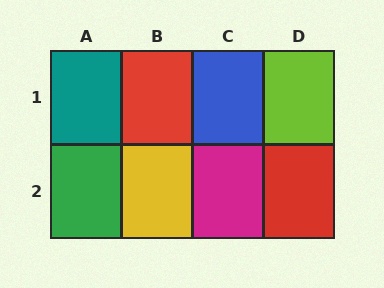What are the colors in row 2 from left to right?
Green, yellow, magenta, red.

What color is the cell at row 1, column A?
Teal.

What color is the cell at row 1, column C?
Blue.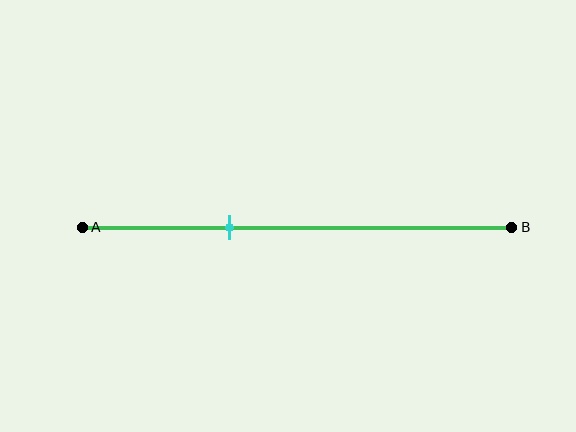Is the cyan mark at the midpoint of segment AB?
No, the mark is at about 35% from A, not at the 50% midpoint.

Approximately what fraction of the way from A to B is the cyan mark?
The cyan mark is approximately 35% of the way from A to B.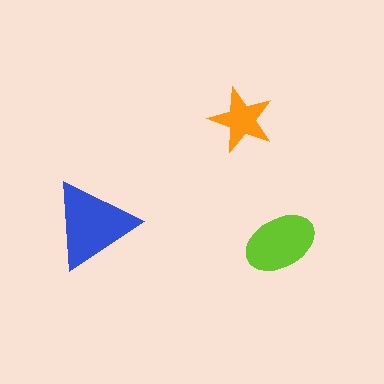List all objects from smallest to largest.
The orange star, the lime ellipse, the blue triangle.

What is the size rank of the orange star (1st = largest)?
3rd.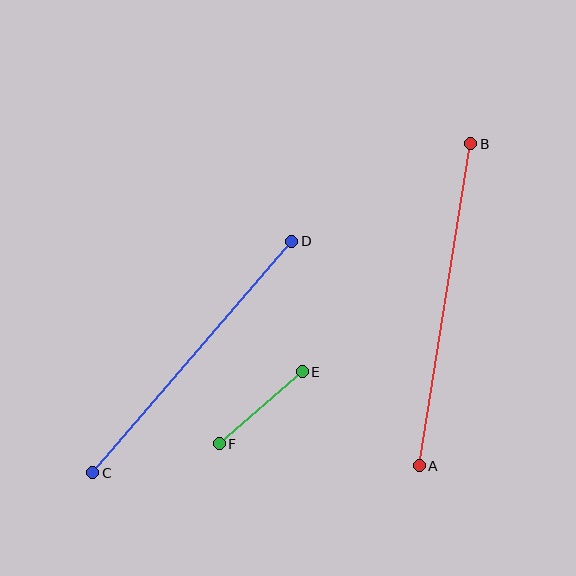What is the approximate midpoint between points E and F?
The midpoint is at approximately (261, 408) pixels.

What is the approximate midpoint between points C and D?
The midpoint is at approximately (192, 357) pixels.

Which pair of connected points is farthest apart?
Points A and B are farthest apart.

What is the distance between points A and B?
The distance is approximately 326 pixels.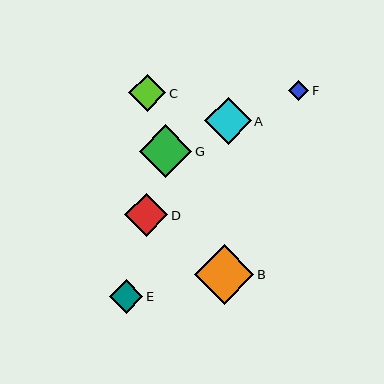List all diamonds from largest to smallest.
From largest to smallest: B, G, A, D, C, E, F.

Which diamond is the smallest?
Diamond F is the smallest with a size of approximately 20 pixels.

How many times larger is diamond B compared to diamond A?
Diamond B is approximately 1.3 times the size of diamond A.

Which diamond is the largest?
Diamond B is the largest with a size of approximately 59 pixels.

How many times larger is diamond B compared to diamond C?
Diamond B is approximately 1.6 times the size of diamond C.